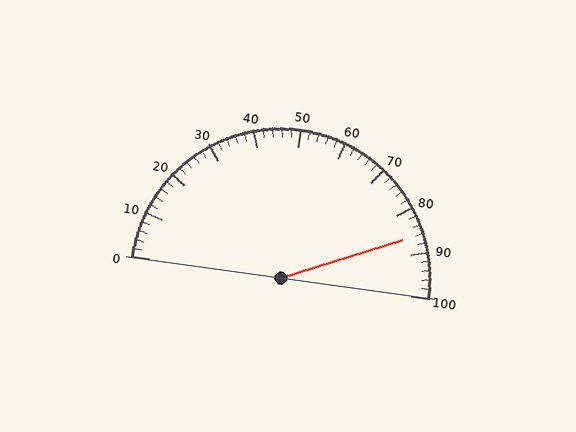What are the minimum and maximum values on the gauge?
The gauge ranges from 0 to 100.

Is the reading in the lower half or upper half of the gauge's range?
The reading is in the upper half of the range (0 to 100).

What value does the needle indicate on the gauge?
The needle indicates approximately 86.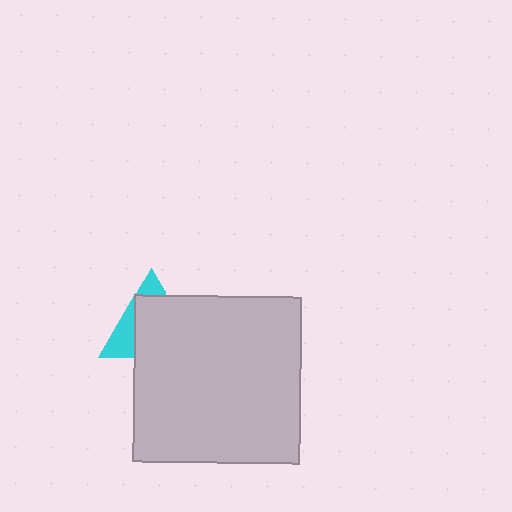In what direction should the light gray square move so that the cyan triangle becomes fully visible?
The light gray square should move toward the lower-right. That is the shortest direction to clear the overlap and leave the cyan triangle fully visible.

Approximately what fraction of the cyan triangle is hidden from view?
Roughly 67% of the cyan triangle is hidden behind the light gray square.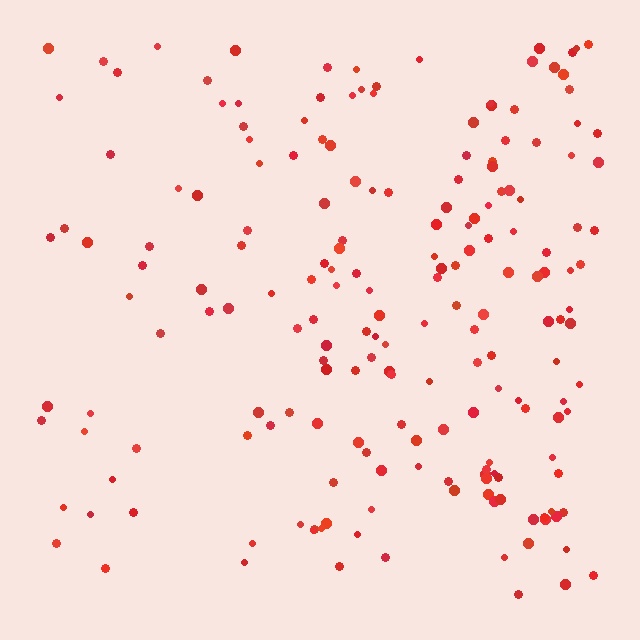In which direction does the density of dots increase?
From left to right, with the right side densest.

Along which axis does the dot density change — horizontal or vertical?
Horizontal.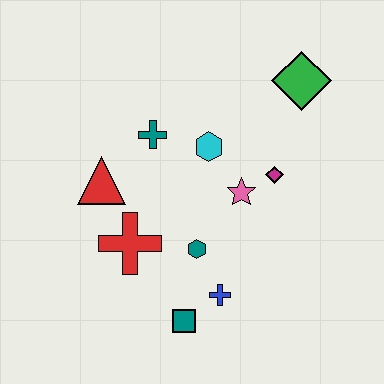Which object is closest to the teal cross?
The cyan hexagon is closest to the teal cross.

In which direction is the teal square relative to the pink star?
The teal square is below the pink star.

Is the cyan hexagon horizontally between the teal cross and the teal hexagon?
No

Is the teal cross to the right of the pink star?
No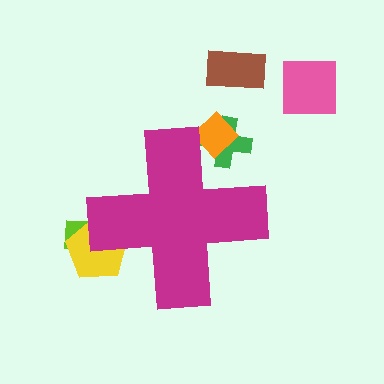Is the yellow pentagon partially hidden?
Yes, the yellow pentagon is partially hidden behind the magenta cross.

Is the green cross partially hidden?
Yes, the green cross is partially hidden behind the magenta cross.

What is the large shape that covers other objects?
A magenta cross.